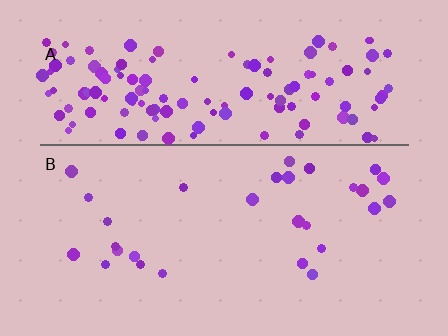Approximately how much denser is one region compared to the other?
Approximately 4.9× — region A over region B.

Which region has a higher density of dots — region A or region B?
A (the top).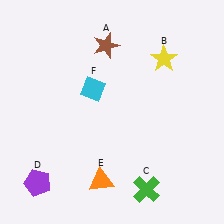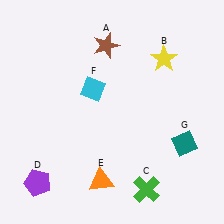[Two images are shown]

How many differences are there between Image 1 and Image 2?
There is 1 difference between the two images.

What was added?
A teal diamond (G) was added in Image 2.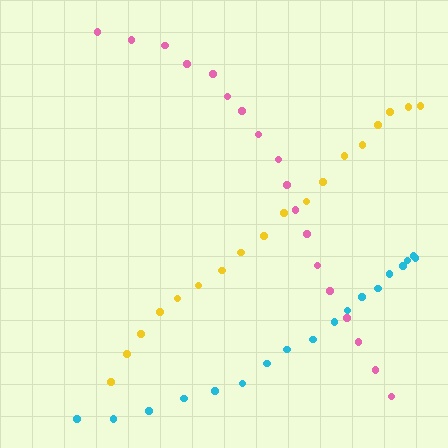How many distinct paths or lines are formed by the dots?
There are 3 distinct paths.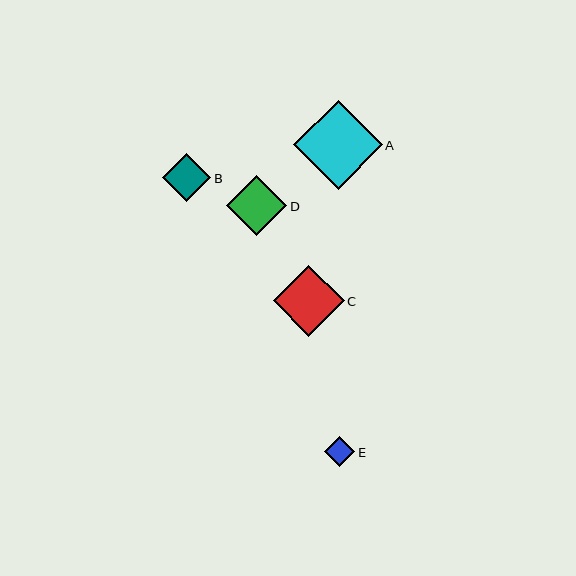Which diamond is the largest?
Diamond A is the largest with a size of approximately 89 pixels.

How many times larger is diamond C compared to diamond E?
Diamond C is approximately 2.4 times the size of diamond E.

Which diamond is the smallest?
Diamond E is the smallest with a size of approximately 30 pixels.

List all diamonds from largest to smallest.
From largest to smallest: A, C, D, B, E.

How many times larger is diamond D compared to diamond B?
Diamond D is approximately 1.3 times the size of diamond B.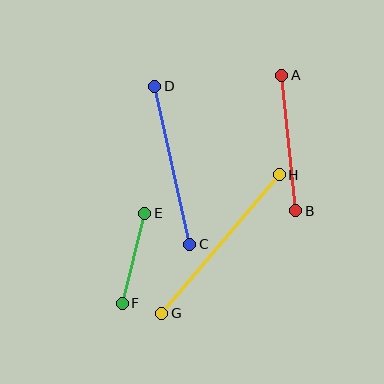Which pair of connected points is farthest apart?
Points G and H are farthest apart.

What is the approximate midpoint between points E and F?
The midpoint is at approximately (133, 258) pixels.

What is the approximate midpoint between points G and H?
The midpoint is at approximately (221, 244) pixels.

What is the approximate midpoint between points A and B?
The midpoint is at approximately (289, 143) pixels.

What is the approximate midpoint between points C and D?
The midpoint is at approximately (172, 165) pixels.